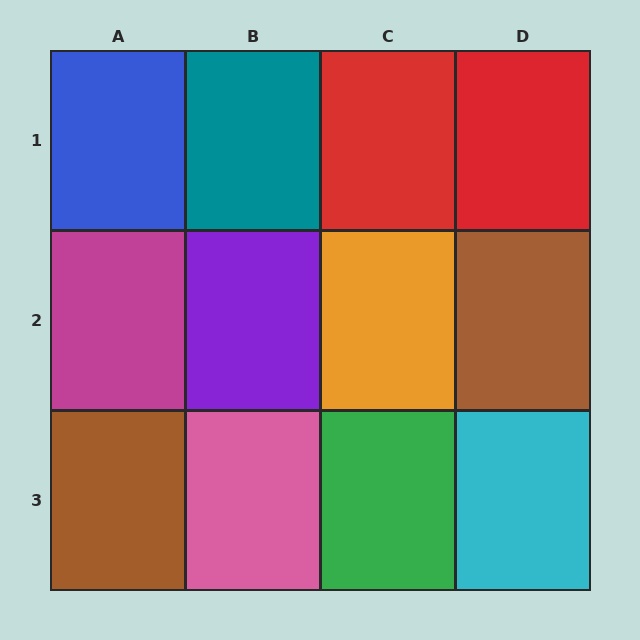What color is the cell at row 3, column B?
Pink.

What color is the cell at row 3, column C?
Green.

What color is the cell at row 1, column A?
Blue.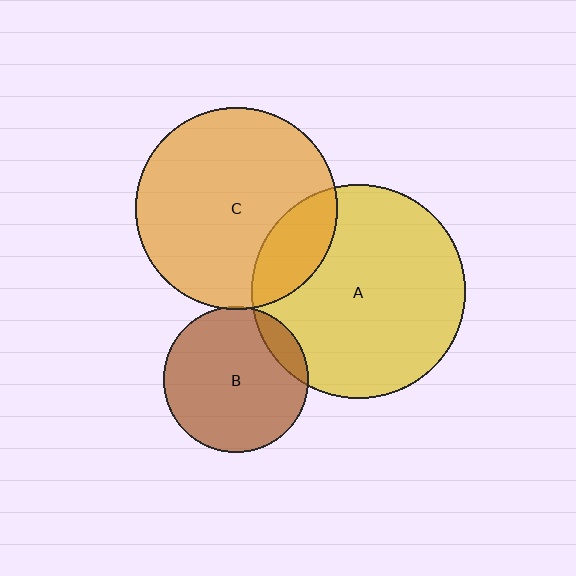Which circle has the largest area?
Circle A (yellow).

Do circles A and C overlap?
Yes.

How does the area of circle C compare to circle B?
Approximately 1.9 times.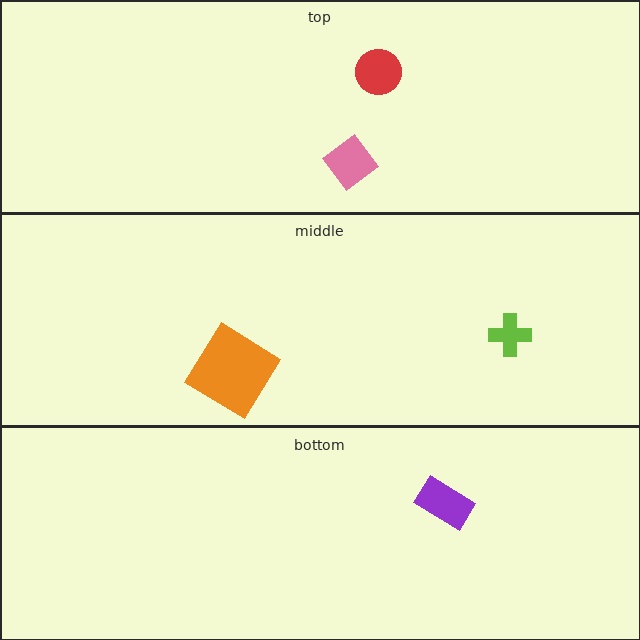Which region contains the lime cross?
The middle region.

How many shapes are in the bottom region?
1.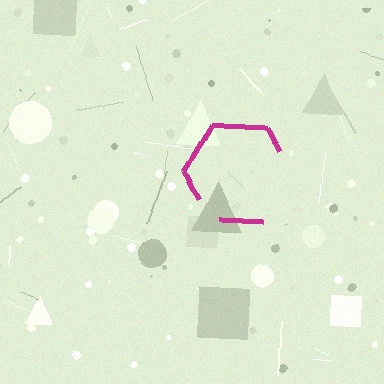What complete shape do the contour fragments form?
The contour fragments form a hexagon.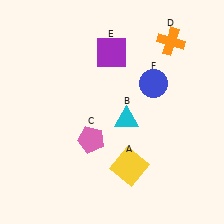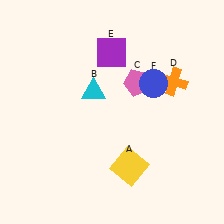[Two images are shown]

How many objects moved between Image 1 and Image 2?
3 objects moved between the two images.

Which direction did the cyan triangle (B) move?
The cyan triangle (B) moved left.